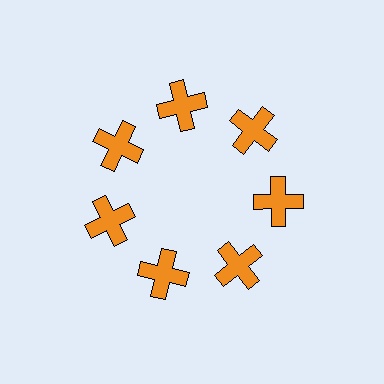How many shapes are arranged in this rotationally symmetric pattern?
There are 7 shapes, arranged in 7 groups of 1.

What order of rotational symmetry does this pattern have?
This pattern has 7-fold rotational symmetry.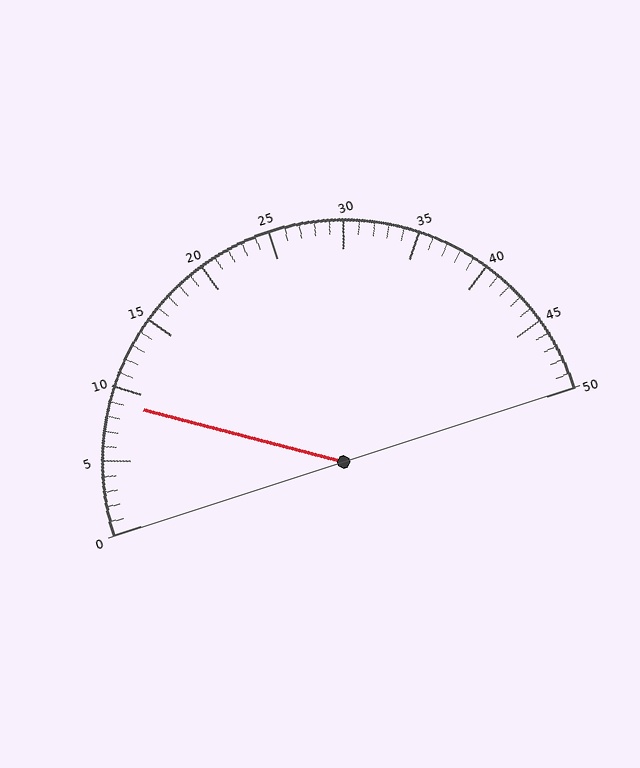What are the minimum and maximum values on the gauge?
The gauge ranges from 0 to 50.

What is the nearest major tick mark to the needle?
The nearest major tick mark is 10.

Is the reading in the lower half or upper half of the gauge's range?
The reading is in the lower half of the range (0 to 50).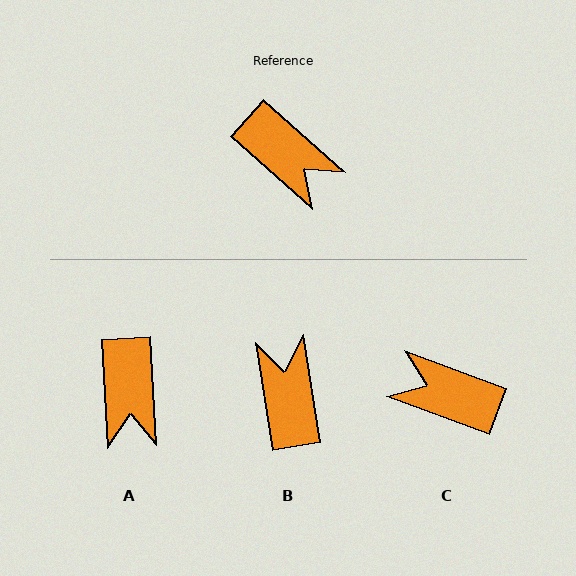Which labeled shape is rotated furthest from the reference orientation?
C, about 158 degrees away.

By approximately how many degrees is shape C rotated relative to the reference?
Approximately 158 degrees clockwise.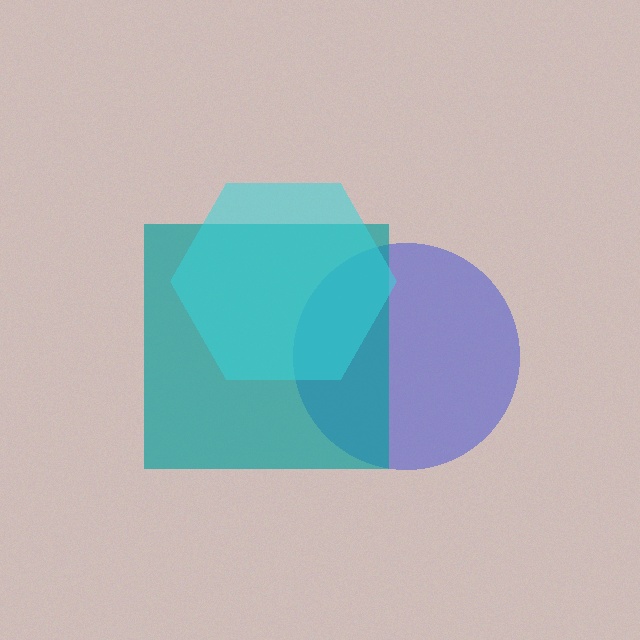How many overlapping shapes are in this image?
There are 3 overlapping shapes in the image.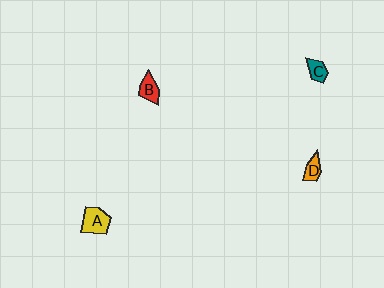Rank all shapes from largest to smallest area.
From largest to smallest: A (yellow), B (red), C (teal), D (orange).